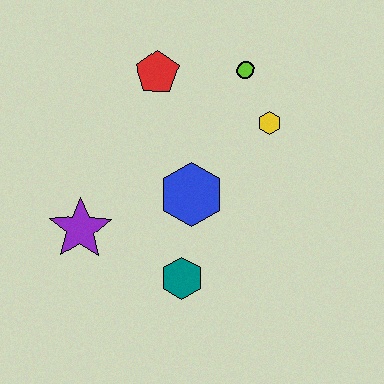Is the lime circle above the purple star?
Yes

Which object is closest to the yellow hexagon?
The lime circle is closest to the yellow hexagon.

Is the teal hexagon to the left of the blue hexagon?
Yes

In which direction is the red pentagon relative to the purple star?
The red pentagon is above the purple star.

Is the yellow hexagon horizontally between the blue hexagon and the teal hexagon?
No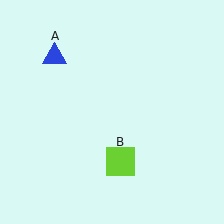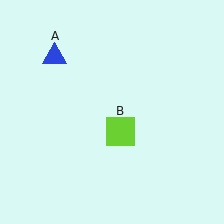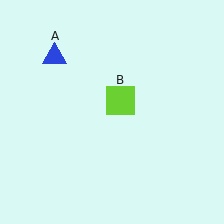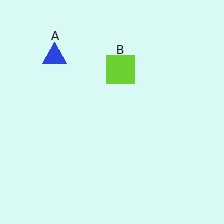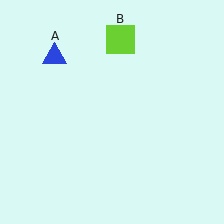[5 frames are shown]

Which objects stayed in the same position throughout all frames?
Blue triangle (object A) remained stationary.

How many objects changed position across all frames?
1 object changed position: lime square (object B).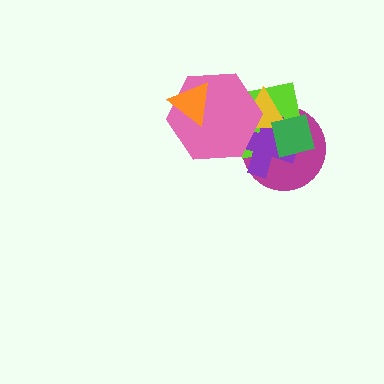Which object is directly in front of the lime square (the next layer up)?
The purple cross is directly in front of the lime square.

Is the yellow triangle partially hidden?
Yes, it is partially covered by another shape.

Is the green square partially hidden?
No, no other shape covers it.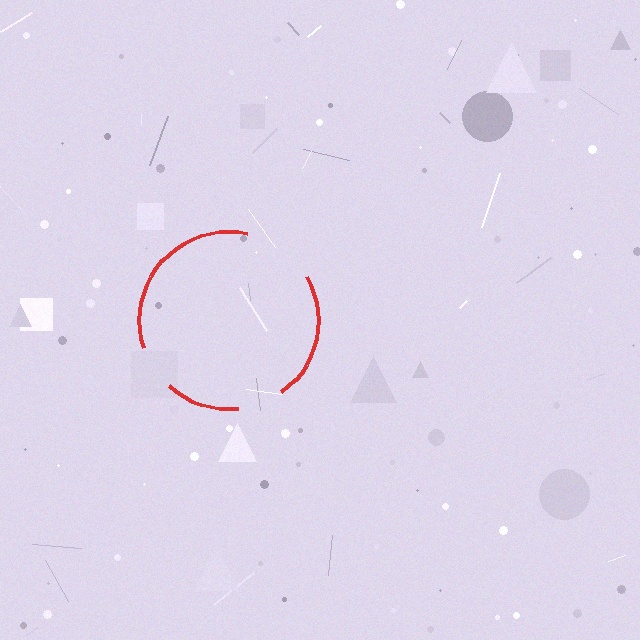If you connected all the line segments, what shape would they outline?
They would outline a circle.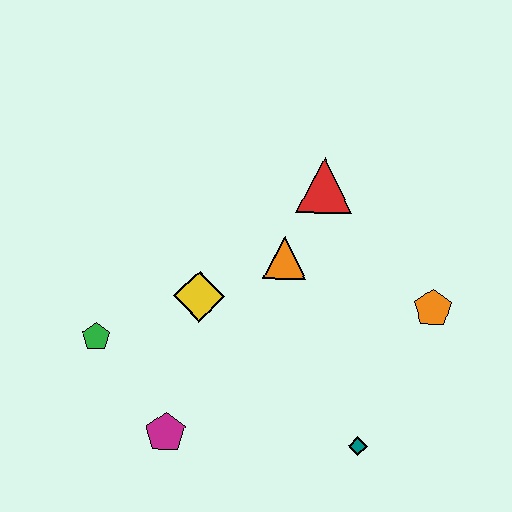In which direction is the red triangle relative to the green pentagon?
The red triangle is to the right of the green pentagon.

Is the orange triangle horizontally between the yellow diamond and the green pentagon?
No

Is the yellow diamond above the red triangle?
No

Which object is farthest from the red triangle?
The magenta pentagon is farthest from the red triangle.